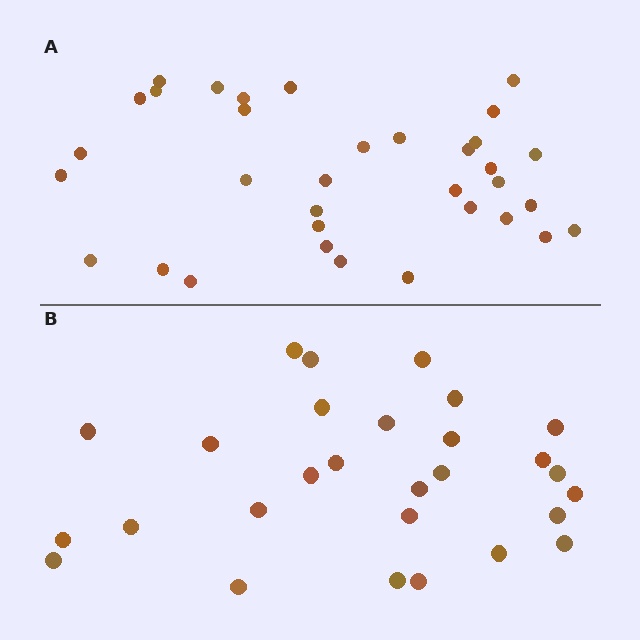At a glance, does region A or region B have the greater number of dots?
Region A (the top region) has more dots.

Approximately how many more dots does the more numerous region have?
Region A has about 6 more dots than region B.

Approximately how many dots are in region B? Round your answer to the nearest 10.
About 30 dots. (The exact count is 28, which rounds to 30.)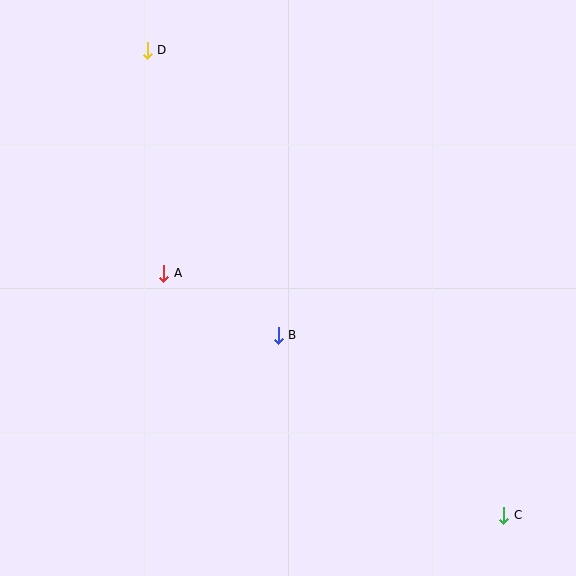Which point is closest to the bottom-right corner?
Point C is closest to the bottom-right corner.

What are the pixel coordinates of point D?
Point D is at (147, 50).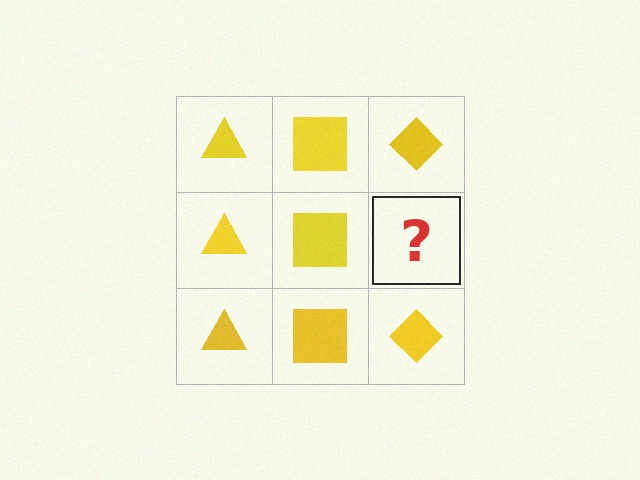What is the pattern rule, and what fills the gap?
The rule is that each column has a consistent shape. The gap should be filled with a yellow diamond.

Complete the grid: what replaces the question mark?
The question mark should be replaced with a yellow diamond.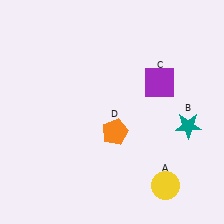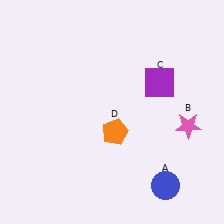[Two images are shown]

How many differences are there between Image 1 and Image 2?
There are 2 differences between the two images.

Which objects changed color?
A changed from yellow to blue. B changed from teal to pink.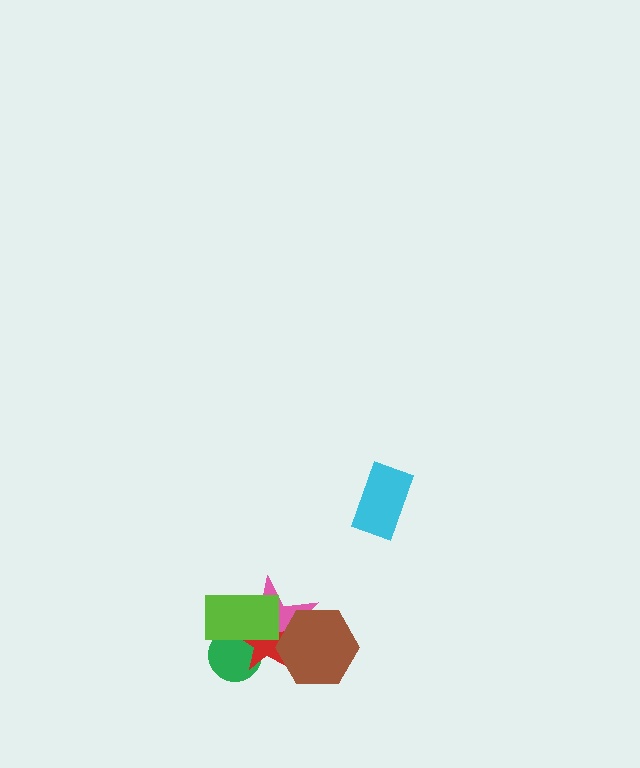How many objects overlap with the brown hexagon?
2 objects overlap with the brown hexagon.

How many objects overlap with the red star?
4 objects overlap with the red star.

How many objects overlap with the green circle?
3 objects overlap with the green circle.